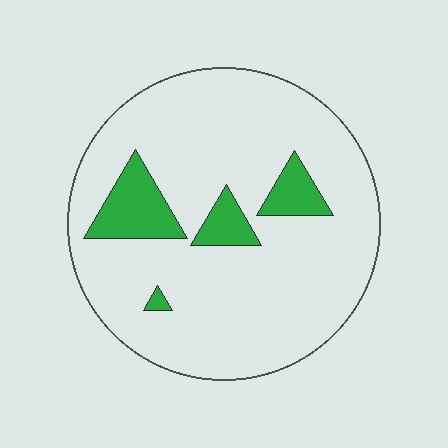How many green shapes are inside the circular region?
4.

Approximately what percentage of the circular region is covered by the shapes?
Approximately 15%.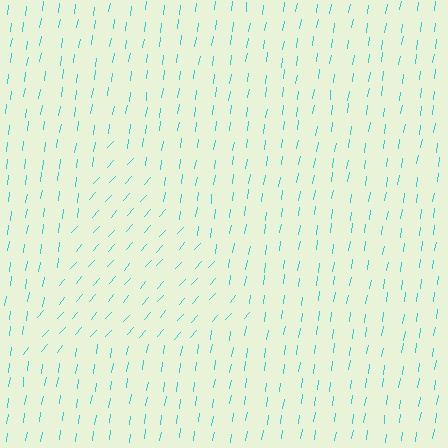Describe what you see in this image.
The image is filled with small cyan line segments. A triangle region in the image has lines oriented differently from the surrounding lines, creating a visible texture boundary.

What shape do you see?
I see a triangle.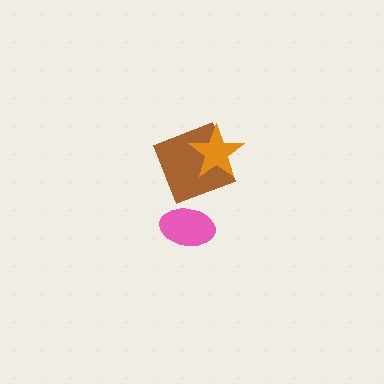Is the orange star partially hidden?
No, no other shape covers it.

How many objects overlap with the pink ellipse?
0 objects overlap with the pink ellipse.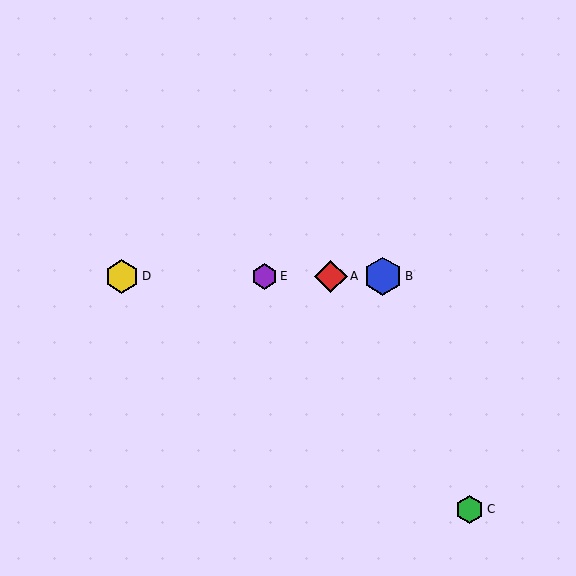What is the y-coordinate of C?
Object C is at y≈509.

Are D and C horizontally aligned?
No, D is at y≈276 and C is at y≈509.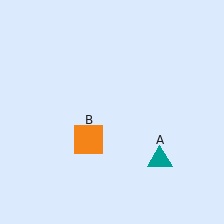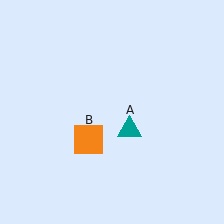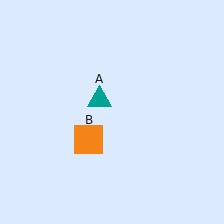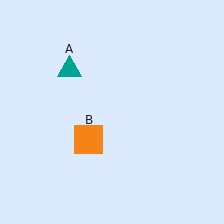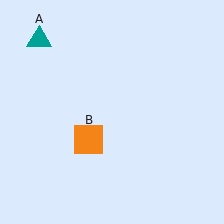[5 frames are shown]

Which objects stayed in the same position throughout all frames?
Orange square (object B) remained stationary.